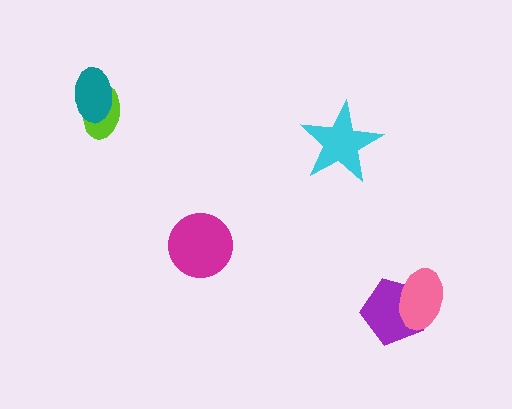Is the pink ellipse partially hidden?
No, no other shape covers it.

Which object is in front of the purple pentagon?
The pink ellipse is in front of the purple pentagon.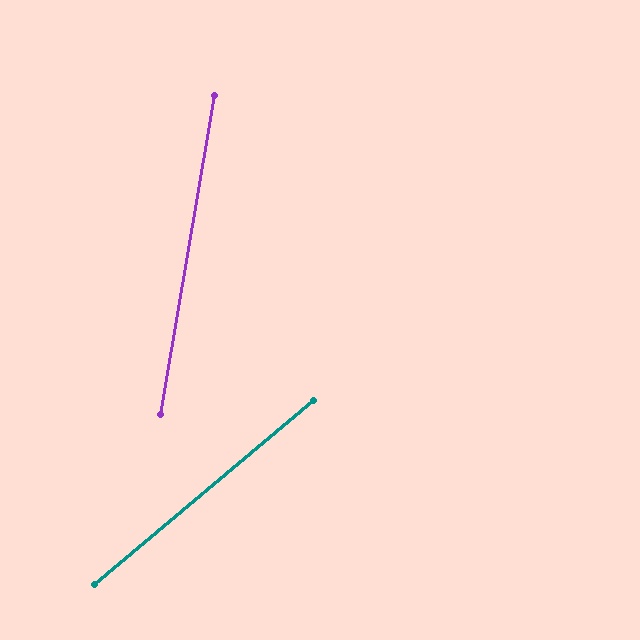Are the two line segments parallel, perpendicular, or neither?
Neither parallel nor perpendicular — they differ by about 40°.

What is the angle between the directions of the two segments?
Approximately 40 degrees.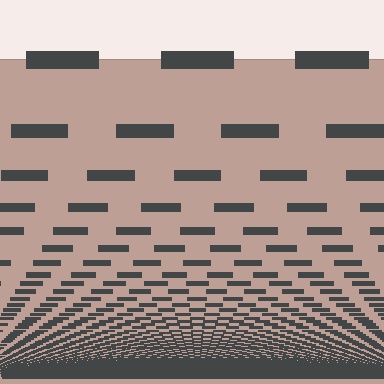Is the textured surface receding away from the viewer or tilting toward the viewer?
The surface appears to tilt toward the viewer. Texture elements get larger and sparser toward the top.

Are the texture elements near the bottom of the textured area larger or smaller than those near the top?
Smaller. The gradient is inverted — elements near the bottom are smaller and denser.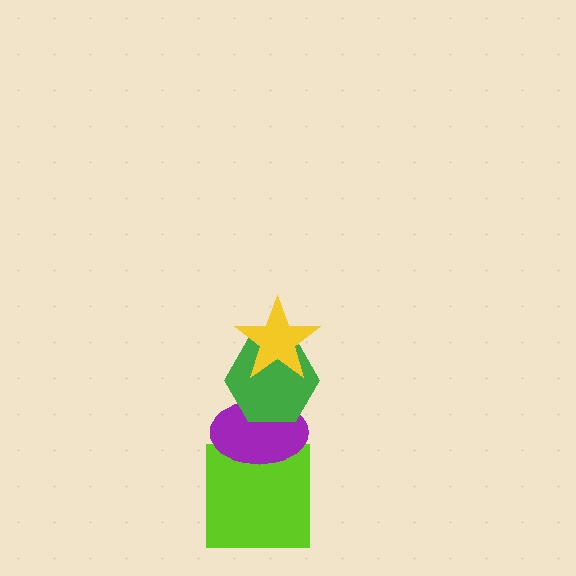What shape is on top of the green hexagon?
The yellow star is on top of the green hexagon.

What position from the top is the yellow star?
The yellow star is 1st from the top.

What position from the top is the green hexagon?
The green hexagon is 2nd from the top.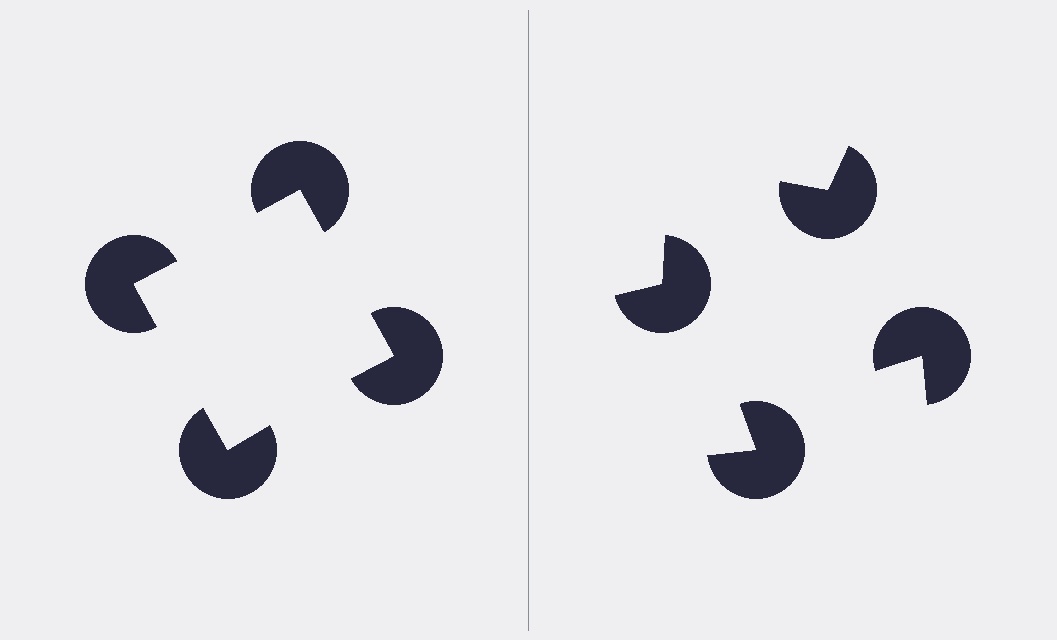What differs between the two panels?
The pac-man discs are positioned identically on both sides; only the wedge orientations differ. On the left they align to a square; on the right they are misaligned.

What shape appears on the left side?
An illusory square.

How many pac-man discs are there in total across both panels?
8 — 4 on each side.